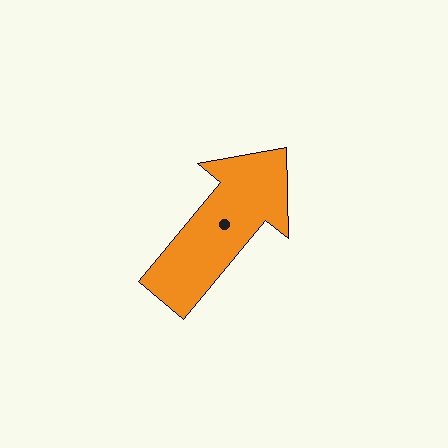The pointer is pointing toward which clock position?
Roughly 1 o'clock.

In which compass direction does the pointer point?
Northeast.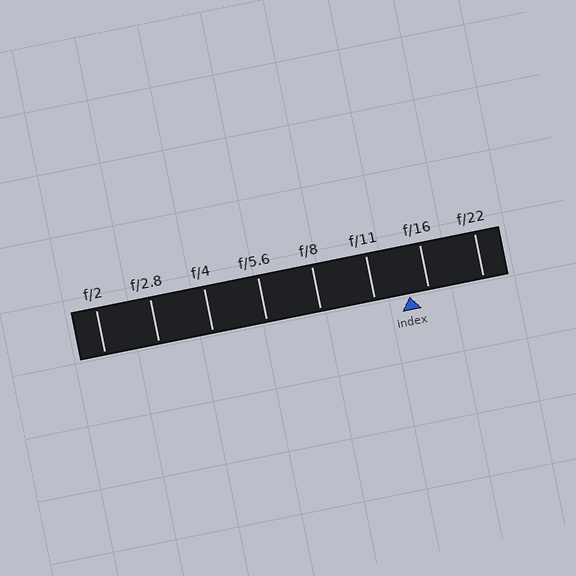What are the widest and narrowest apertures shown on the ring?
The widest aperture shown is f/2 and the narrowest is f/22.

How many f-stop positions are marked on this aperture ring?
There are 8 f-stop positions marked.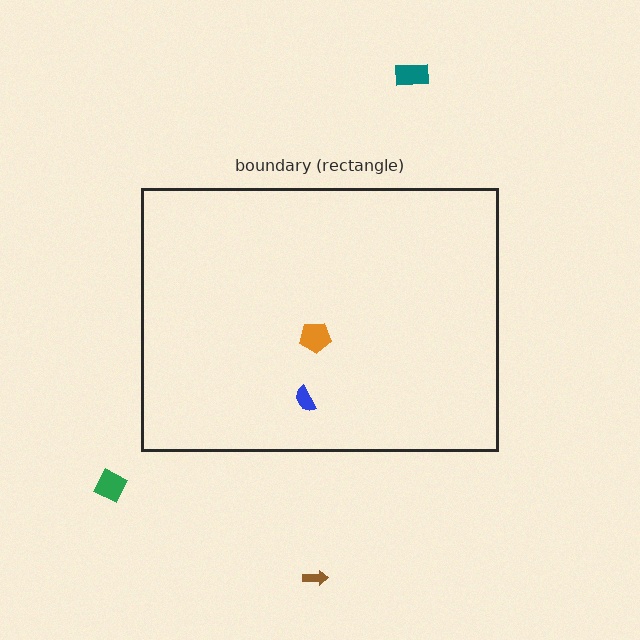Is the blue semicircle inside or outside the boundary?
Inside.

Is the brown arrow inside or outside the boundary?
Outside.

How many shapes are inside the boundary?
2 inside, 3 outside.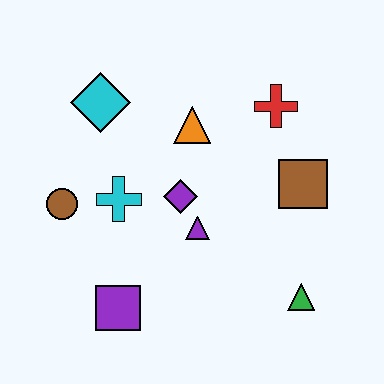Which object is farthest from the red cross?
The purple square is farthest from the red cross.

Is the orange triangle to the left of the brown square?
Yes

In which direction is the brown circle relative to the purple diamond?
The brown circle is to the left of the purple diamond.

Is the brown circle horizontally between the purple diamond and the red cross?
No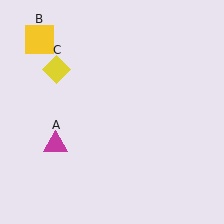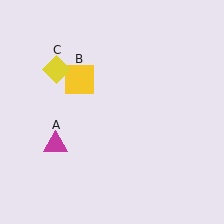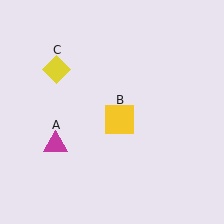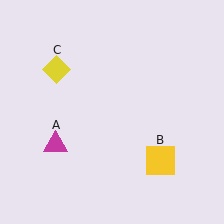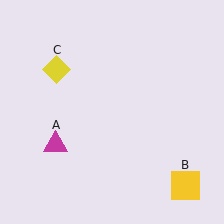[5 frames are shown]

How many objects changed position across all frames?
1 object changed position: yellow square (object B).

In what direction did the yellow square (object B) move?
The yellow square (object B) moved down and to the right.